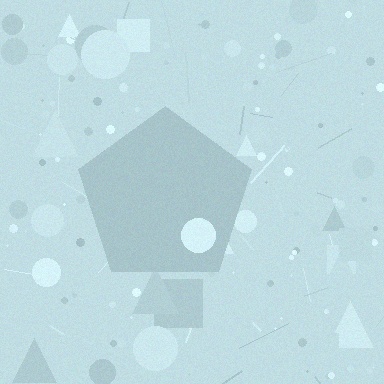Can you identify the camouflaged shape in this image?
The camouflaged shape is a pentagon.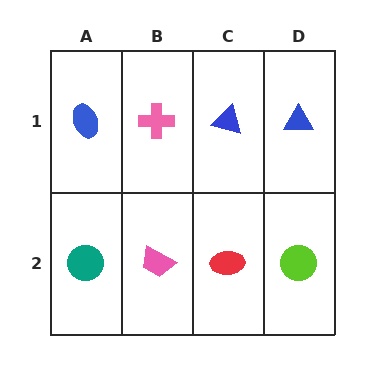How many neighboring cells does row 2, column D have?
2.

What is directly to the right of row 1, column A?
A pink cross.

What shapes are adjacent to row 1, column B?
A pink trapezoid (row 2, column B), a blue ellipse (row 1, column A), a blue triangle (row 1, column C).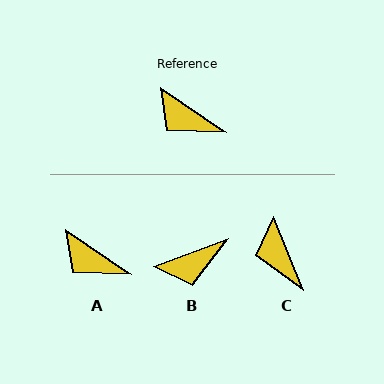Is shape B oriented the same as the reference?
No, it is off by about 55 degrees.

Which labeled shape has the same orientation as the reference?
A.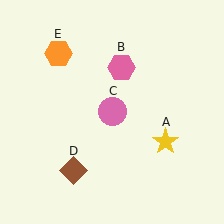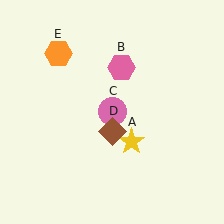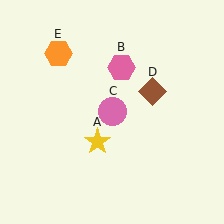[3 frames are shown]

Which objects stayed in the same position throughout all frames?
Pink hexagon (object B) and pink circle (object C) and orange hexagon (object E) remained stationary.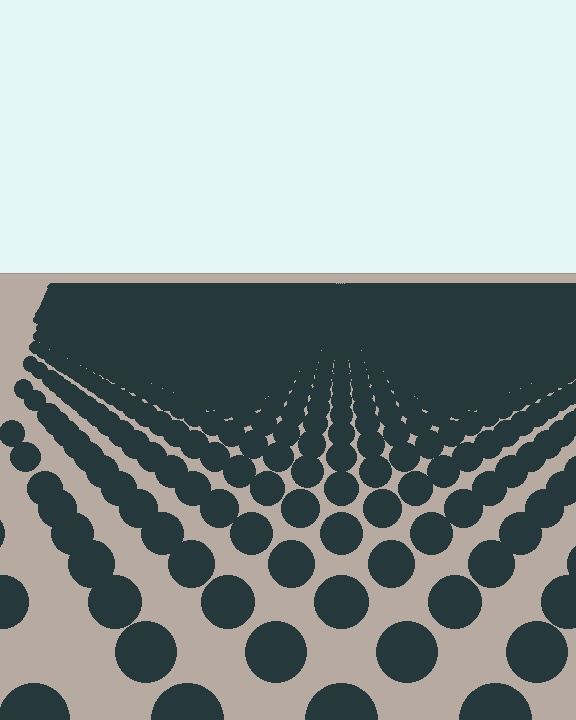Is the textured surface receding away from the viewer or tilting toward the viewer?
The surface is receding away from the viewer. Texture elements get smaller and denser toward the top.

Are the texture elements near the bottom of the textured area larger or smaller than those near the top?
Larger. Near the bottom, elements are closer to the viewer and appear at a bigger on-screen size.